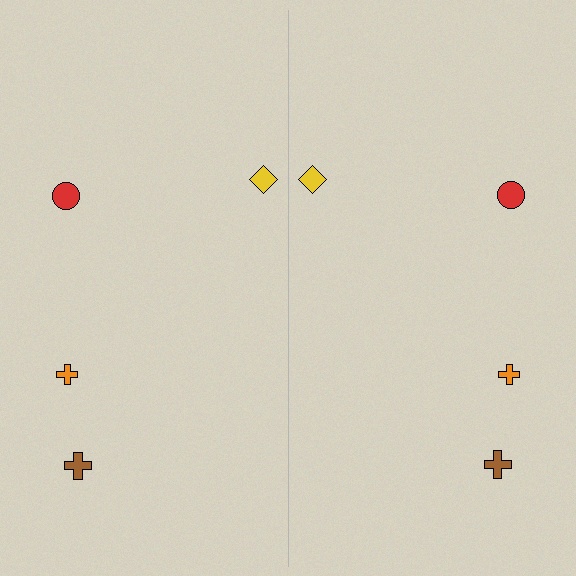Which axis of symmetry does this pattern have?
The pattern has a vertical axis of symmetry running through the center of the image.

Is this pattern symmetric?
Yes, this pattern has bilateral (reflection) symmetry.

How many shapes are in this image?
There are 8 shapes in this image.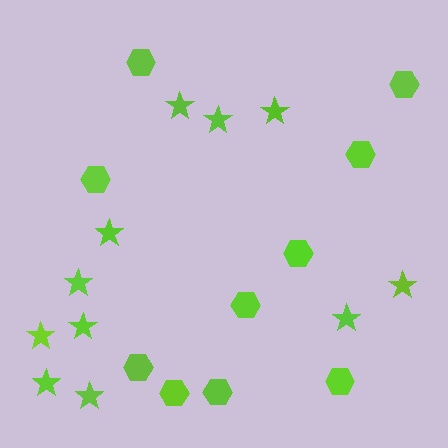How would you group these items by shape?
There are 2 groups: one group of hexagons (10) and one group of stars (11).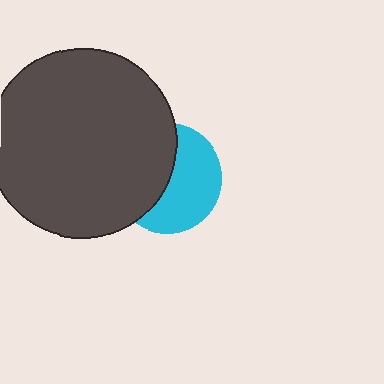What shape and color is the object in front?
The object in front is a dark gray circle.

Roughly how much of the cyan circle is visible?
About half of it is visible (roughly 52%).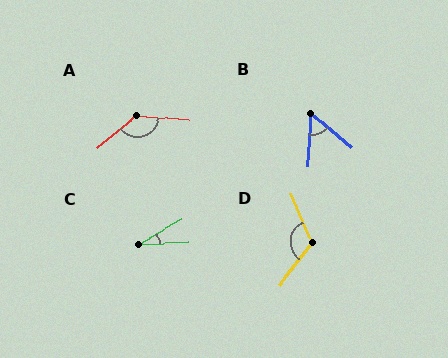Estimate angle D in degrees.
Approximately 120 degrees.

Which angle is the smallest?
C, at approximately 28 degrees.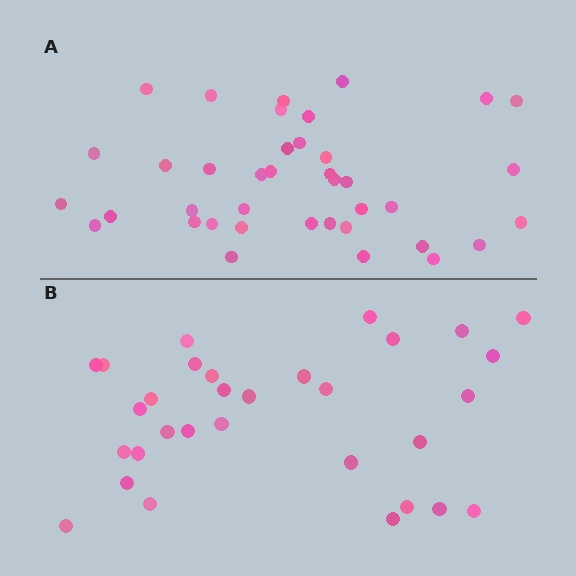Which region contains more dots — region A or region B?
Region A (the top region) has more dots.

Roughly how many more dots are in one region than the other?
Region A has roughly 8 or so more dots than region B.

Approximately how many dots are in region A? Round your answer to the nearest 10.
About 40 dots. (The exact count is 39, which rounds to 40.)